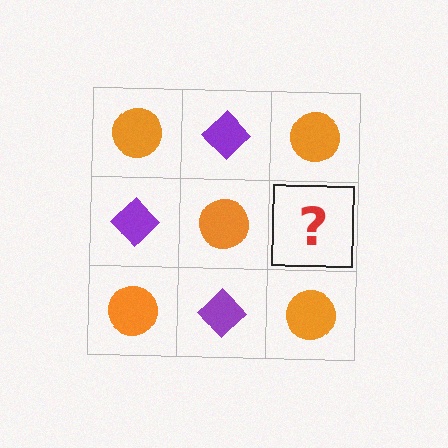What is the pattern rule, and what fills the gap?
The rule is that it alternates orange circle and purple diamond in a checkerboard pattern. The gap should be filled with a purple diamond.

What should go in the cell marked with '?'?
The missing cell should contain a purple diamond.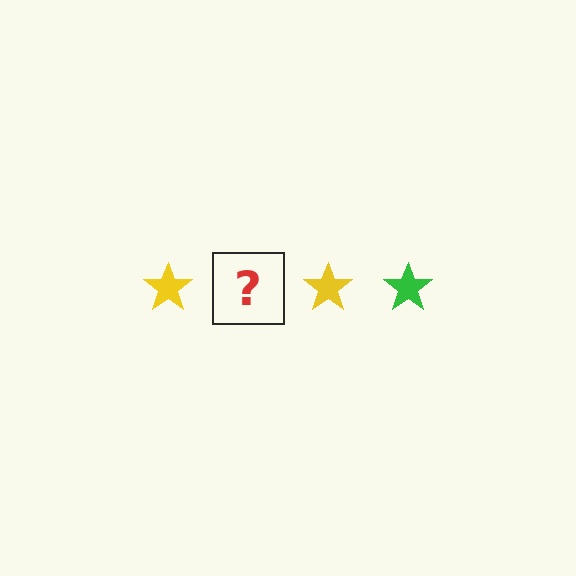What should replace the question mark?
The question mark should be replaced with a green star.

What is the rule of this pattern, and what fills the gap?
The rule is that the pattern cycles through yellow, green stars. The gap should be filled with a green star.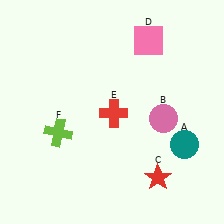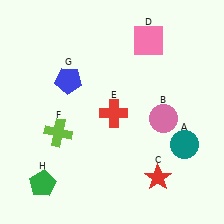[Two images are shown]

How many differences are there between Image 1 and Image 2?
There are 2 differences between the two images.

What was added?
A blue pentagon (G), a green pentagon (H) were added in Image 2.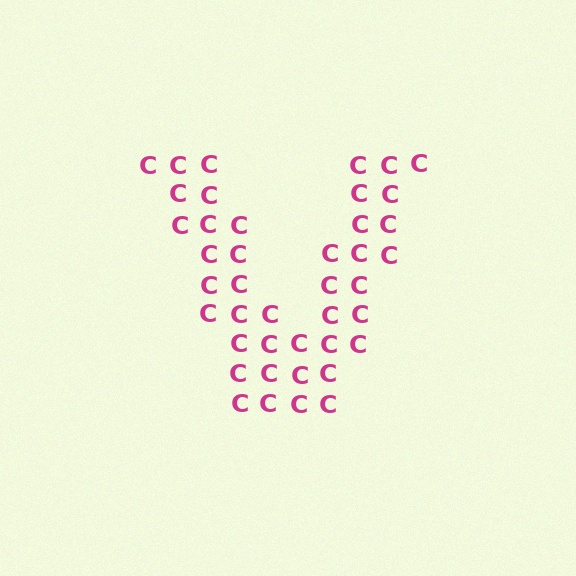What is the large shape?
The large shape is the letter V.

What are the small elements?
The small elements are letter C's.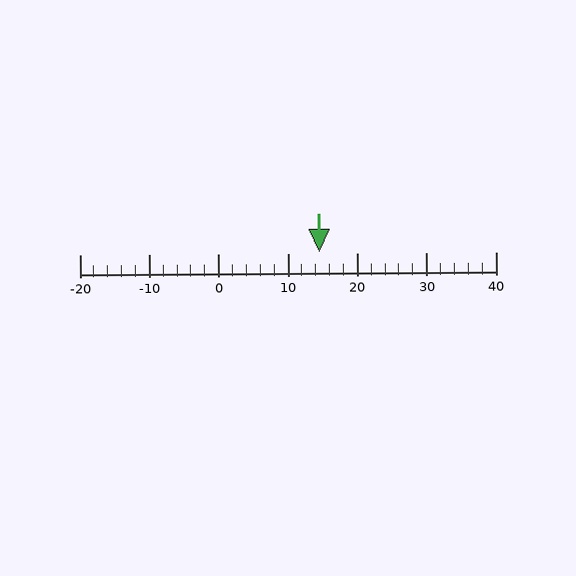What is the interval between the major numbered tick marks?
The major tick marks are spaced 10 units apart.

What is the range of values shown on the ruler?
The ruler shows values from -20 to 40.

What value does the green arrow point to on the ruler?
The green arrow points to approximately 15.